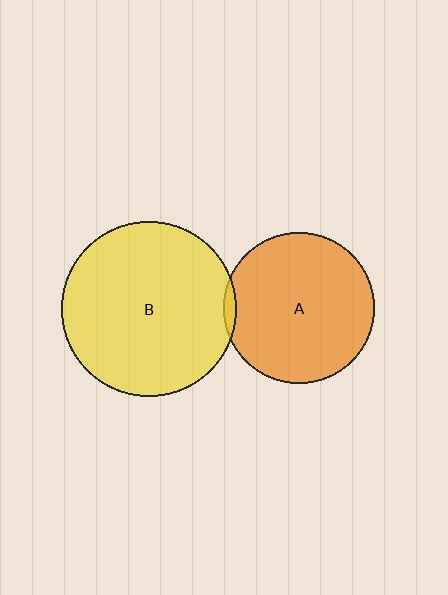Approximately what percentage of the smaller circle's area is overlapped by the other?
Approximately 5%.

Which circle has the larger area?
Circle B (yellow).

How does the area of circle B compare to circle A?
Approximately 1.3 times.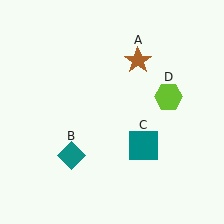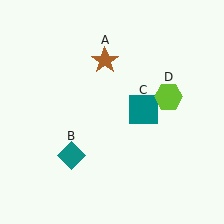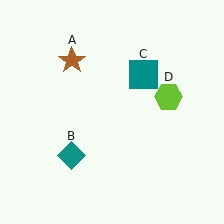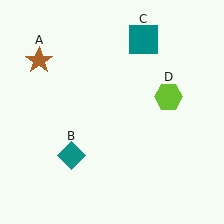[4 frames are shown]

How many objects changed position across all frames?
2 objects changed position: brown star (object A), teal square (object C).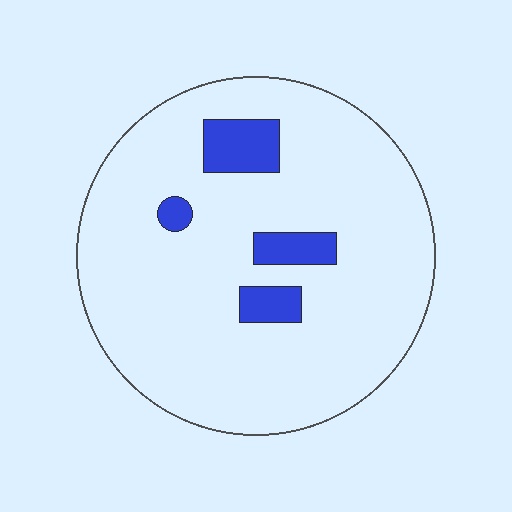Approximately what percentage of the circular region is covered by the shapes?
Approximately 10%.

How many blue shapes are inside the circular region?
4.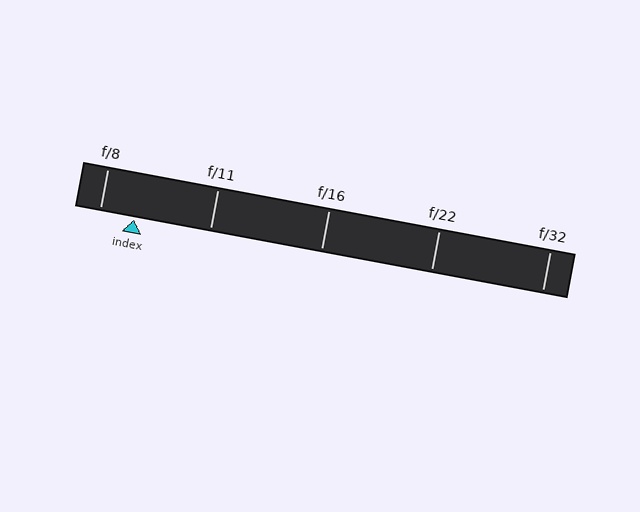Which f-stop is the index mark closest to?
The index mark is closest to f/8.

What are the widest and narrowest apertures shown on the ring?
The widest aperture shown is f/8 and the narrowest is f/32.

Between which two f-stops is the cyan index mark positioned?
The index mark is between f/8 and f/11.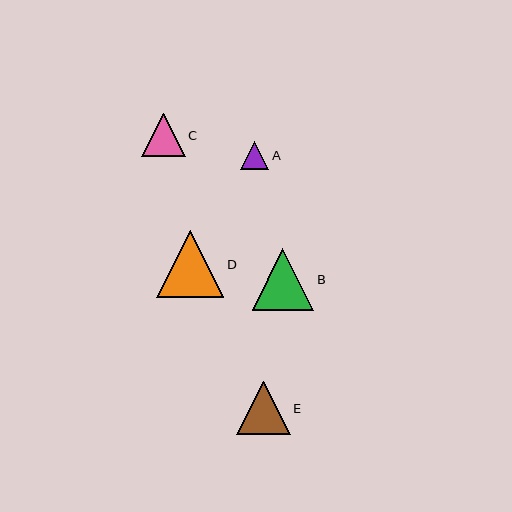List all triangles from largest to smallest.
From largest to smallest: D, B, E, C, A.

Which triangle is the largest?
Triangle D is the largest with a size of approximately 67 pixels.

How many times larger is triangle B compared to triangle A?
Triangle B is approximately 2.2 times the size of triangle A.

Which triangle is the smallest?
Triangle A is the smallest with a size of approximately 28 pixels.